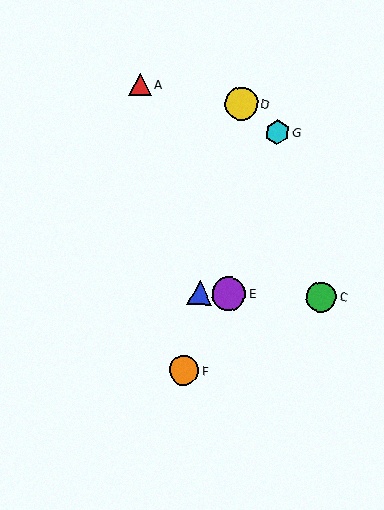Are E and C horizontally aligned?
Yes, both are at y≈294.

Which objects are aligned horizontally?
Objects B, C, E are aligned horizontally.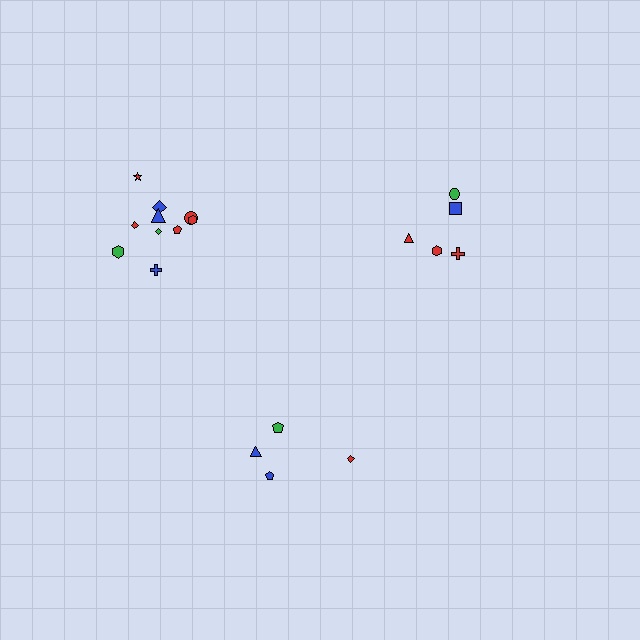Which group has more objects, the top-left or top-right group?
The top-left group.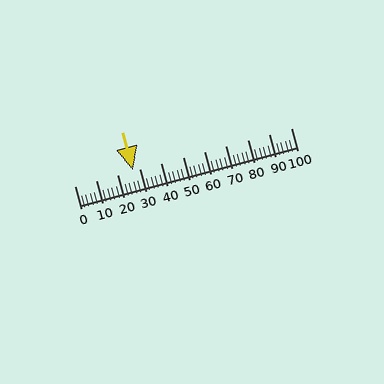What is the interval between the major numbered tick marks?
The major tick marks are spaced 10 units apart.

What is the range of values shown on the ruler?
The ruler shows values from 0 to 100.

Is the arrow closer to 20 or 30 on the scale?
The arrow is closer to 30.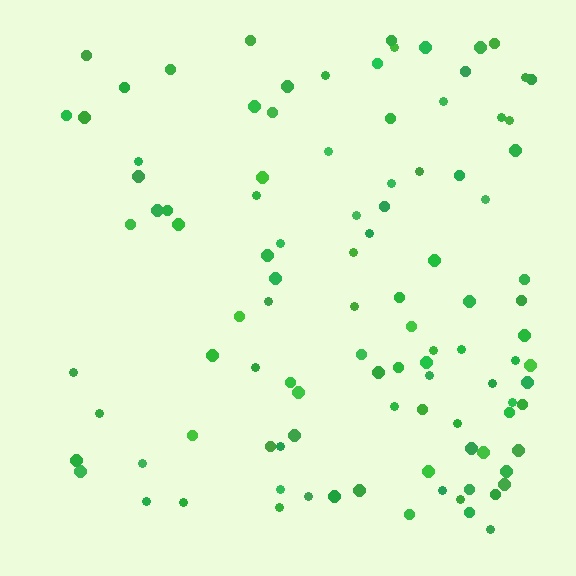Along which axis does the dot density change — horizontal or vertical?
Horizontal.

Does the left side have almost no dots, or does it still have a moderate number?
Still a moderate number, just noticeably fewer than the right.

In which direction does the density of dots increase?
From left to right, with the right side densest.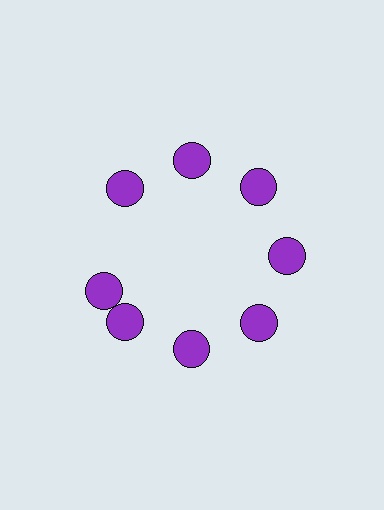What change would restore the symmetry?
The symmetry would be restored by rotating it back into even spacing with its neighbors so that all 8 circles sit at equal angles and equal distance from the center.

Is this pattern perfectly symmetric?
No. The 8 purple circles are arranged in a ring, but one element near the 9 o'clock position is rotated out of alignment along the ring, breaking the 8-fold rotational symmetry.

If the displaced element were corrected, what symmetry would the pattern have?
It would have 8-fold rotational symmetry — the pattern would map onto itself every 45 degrees.